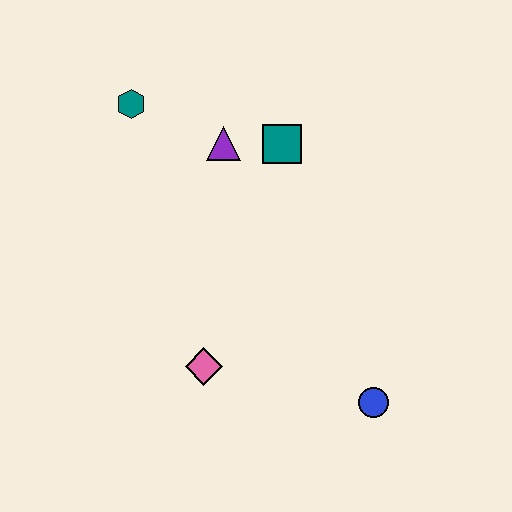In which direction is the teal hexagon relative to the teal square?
The teal hexagon is to the left of the teal square.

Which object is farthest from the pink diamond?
The teal hexagon is farthest from the pink diamond.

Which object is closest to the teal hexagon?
The purple triangle is closest to the teal hexagon.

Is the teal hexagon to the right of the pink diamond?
No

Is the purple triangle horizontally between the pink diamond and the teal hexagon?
No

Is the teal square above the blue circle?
Yes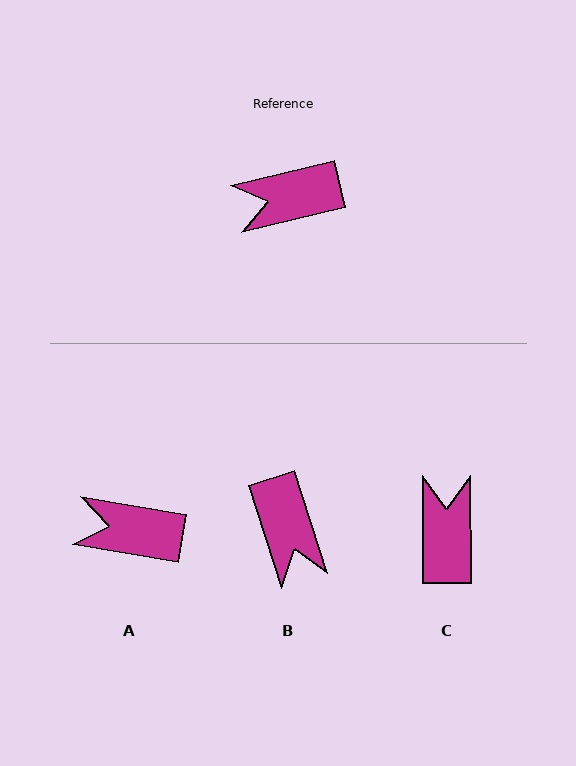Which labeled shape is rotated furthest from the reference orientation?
C, about 103 degrees away.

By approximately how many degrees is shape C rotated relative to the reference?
Approximately 103 degrees clockwise.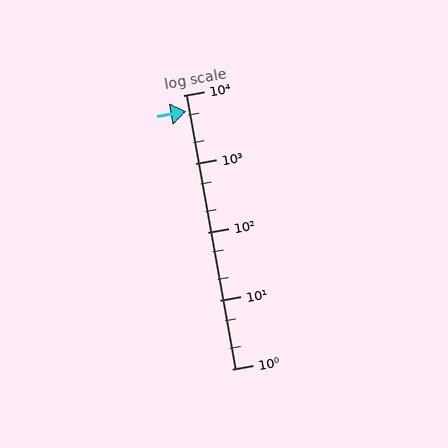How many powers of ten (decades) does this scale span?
The scale spans 4 decades, from 1 to 10000.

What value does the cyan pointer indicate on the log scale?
The pointer indicates approximately 5700.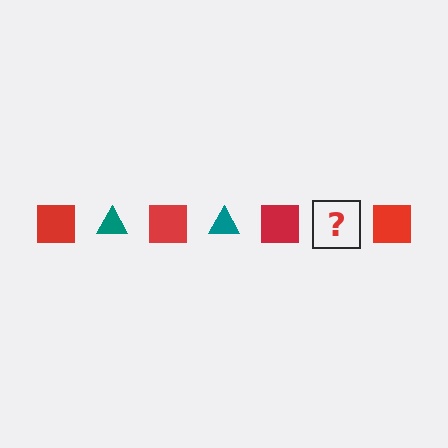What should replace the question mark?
The question mark should be replaced with a teal triangle.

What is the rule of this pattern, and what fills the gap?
The rule is that the pattern alternates between red square and teal triangle. The gap should be filled with a teal triangle.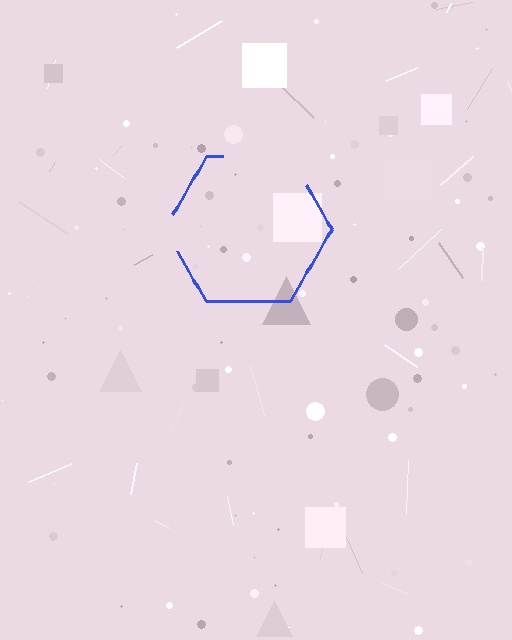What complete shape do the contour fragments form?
The contour fragments form a hexagon.